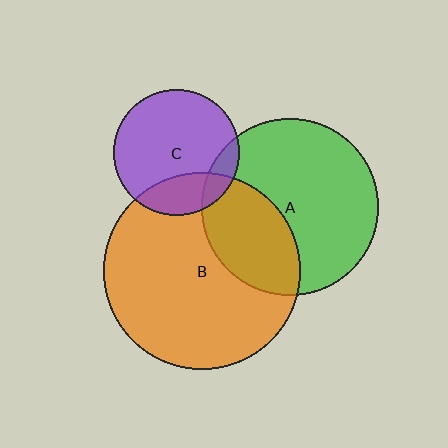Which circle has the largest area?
Circle B (orange).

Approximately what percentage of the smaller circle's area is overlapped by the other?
Approximately 35%.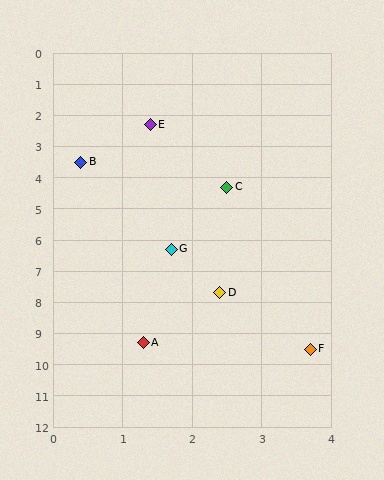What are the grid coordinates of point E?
Point E is at approximately (1.4, 2.3).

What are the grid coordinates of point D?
Point D is at approximately (2.4, 7.7).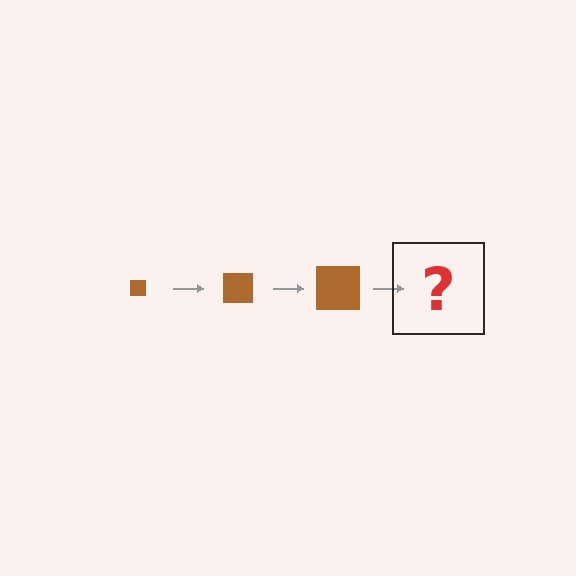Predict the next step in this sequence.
The next step is a brown square, larger than the previous one.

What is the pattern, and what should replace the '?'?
The pattern is that the square gets progressively larger each step. The '?' should be a brown square, larger than the previous one.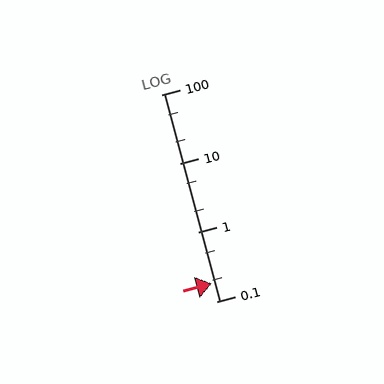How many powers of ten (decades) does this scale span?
The scale spans 3 decades, from 0.1 to 100.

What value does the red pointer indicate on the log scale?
The pointer indicates approximately 0.18.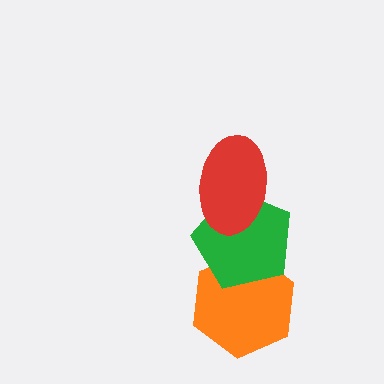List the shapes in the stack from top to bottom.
From top to bottom: the red ellipse, the green pentagon, the orange hexagon.